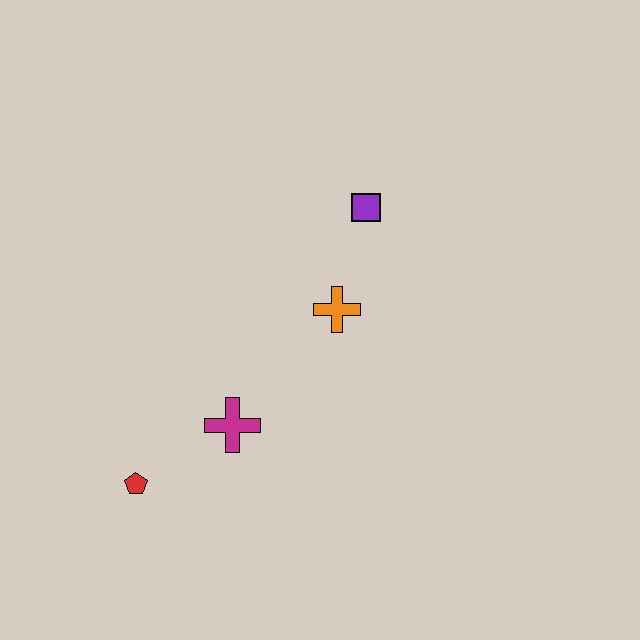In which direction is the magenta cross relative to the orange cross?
The magenta cross is below the orange cross.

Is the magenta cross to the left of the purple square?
Yes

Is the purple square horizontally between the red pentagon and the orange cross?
No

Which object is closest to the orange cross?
The purple square is closest to the orange cross.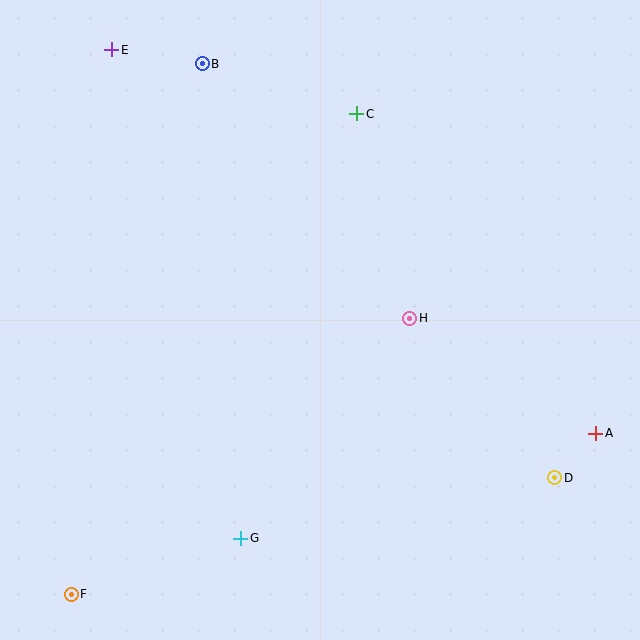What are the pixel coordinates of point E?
Point E is at (112, 50).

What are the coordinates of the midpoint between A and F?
The midpoint between A and F is at (334, 514).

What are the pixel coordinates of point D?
Point D is at (555, 478).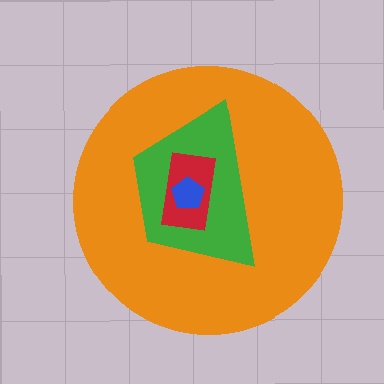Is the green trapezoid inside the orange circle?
Yes.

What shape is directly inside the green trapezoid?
The red rectangle.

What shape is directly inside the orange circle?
The green trapezoid.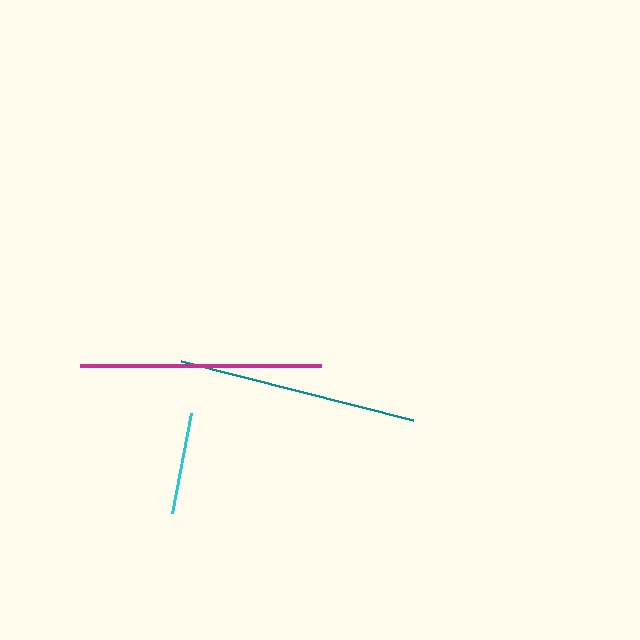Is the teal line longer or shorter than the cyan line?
The teal line is longer than the cyan line.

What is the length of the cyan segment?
The cyan segment is approximately 102 pixels long.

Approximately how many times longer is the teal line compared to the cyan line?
The teal line is approximately 2.4 times the length of the cyan line.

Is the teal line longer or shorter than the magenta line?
The magenta line is longer than the teal line.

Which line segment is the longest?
The magenta line is the longest at approximately 241 pixels.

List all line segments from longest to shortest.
From longest to shortest: magenta, teal, cyan.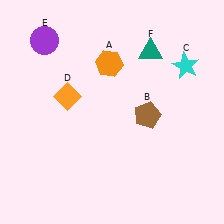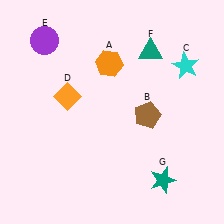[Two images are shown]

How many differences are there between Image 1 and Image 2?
There is 1 difference between the two images.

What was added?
A teal star (G) was added in Image 2.